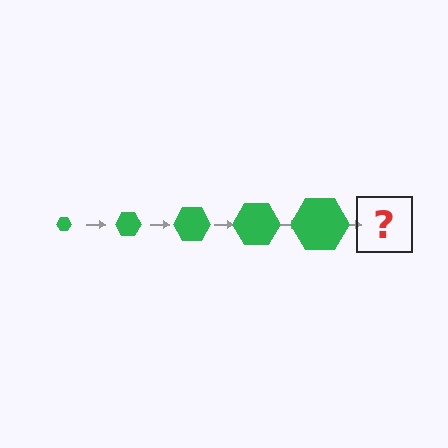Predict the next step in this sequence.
The next step is a green hexagon, larger than the previous one.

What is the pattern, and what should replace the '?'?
The pattern is that the hexagon gets progressively larger each step. The '?' should be a green hexagon, larger than the previous one.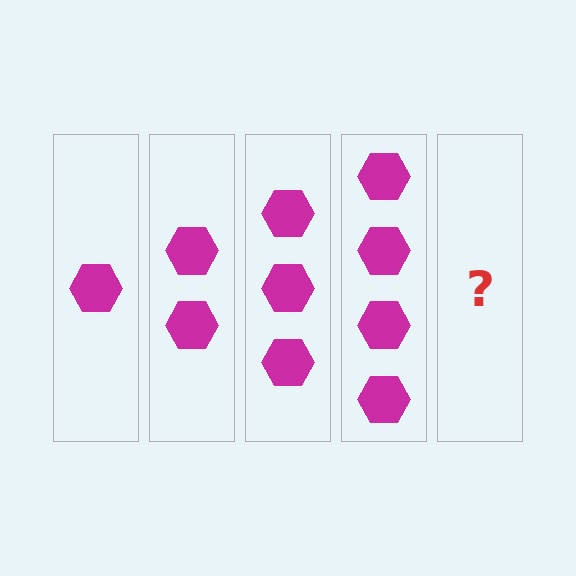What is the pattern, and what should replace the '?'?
The pattern is that each step adds one more hexagon. The '?' should be 5 hexagons.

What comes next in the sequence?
The next element should be 5 hexagons.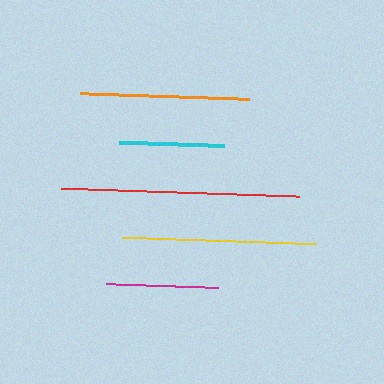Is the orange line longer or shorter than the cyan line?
The orange line is longer than the cyan line.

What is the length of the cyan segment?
The cyan segment is approximately 105 pixels long.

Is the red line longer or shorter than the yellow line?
The red line is longer than the yellow line.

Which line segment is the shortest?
The cyan line is the shortest at approximately 105 pixels.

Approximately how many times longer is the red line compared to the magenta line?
The red line is approximately 2.1 times the length of the magenta line.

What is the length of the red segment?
The red segment is approximately 238 pixels long.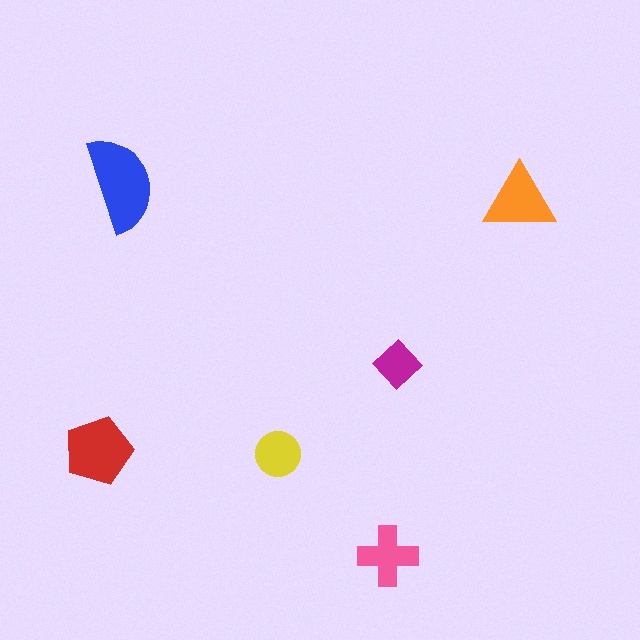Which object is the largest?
The blue semicircle.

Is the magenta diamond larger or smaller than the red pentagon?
Smaller.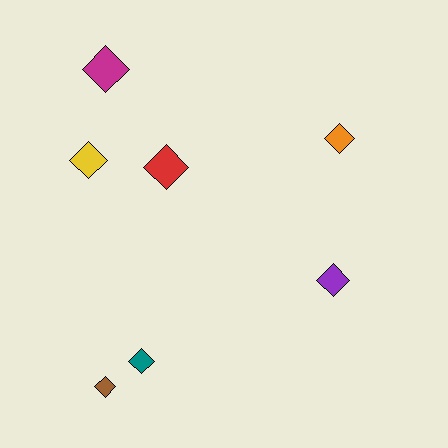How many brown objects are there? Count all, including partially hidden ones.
There is 1 brown object.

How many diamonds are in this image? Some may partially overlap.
There are 7 diamonds.